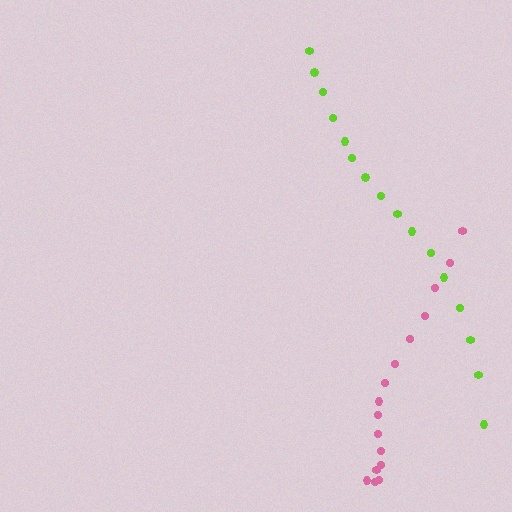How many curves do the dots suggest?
There are 2 distinct paths.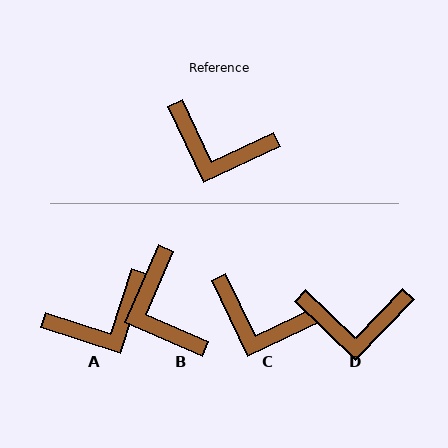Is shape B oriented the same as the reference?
No, it is off by about 49 degrees.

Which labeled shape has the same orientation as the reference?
C.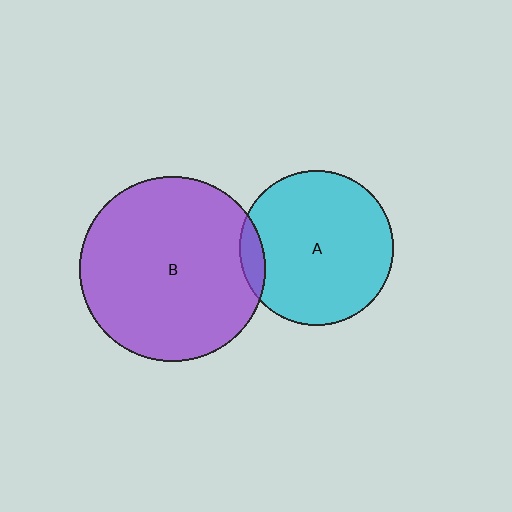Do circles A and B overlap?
Yes.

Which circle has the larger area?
Circle B (purple).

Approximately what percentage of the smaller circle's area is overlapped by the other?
Approximately 10%.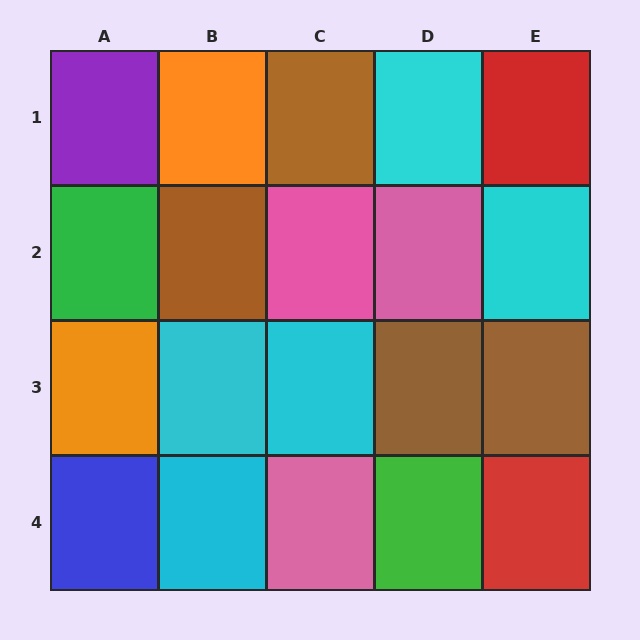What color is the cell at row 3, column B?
Cyan.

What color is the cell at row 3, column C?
Cyan.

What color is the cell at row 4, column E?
Red.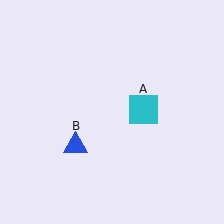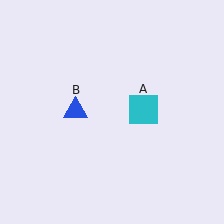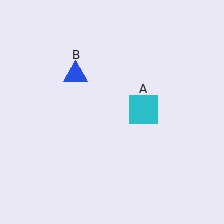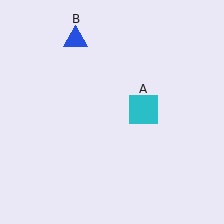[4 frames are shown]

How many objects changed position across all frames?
1 object changed position: blue triangle (object B).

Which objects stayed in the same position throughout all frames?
Cyan square (object A) remained stationary.